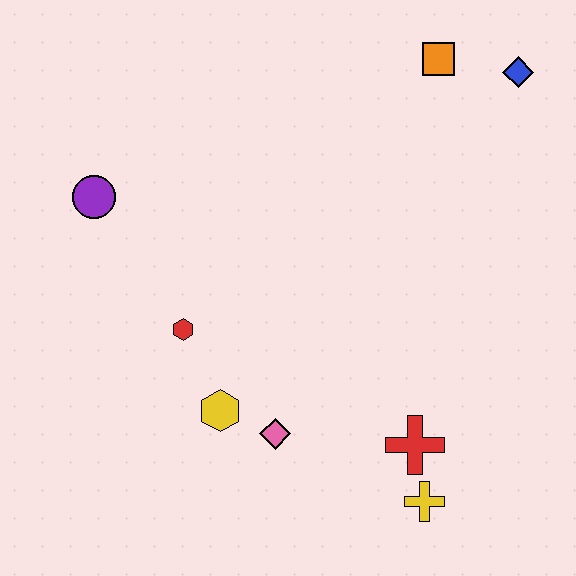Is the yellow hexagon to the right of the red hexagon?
Yes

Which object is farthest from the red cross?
The purple circle is farthest from the red cross.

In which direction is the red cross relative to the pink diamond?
The red cross is to the right of the pink diamond.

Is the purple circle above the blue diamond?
No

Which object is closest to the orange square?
The blue diamond is closest to the orange square.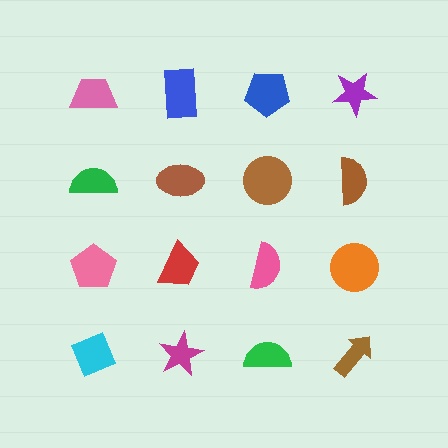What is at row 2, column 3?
A brown circle.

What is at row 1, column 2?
A blue rectangle.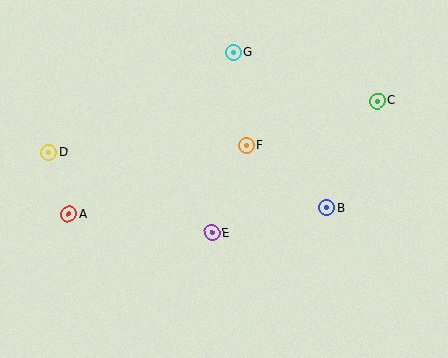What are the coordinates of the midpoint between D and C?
The midpoint between D and C is at (213, 127).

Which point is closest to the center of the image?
Point F at (246, 145) is closest to the center.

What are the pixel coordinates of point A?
Point A is at (69, 214).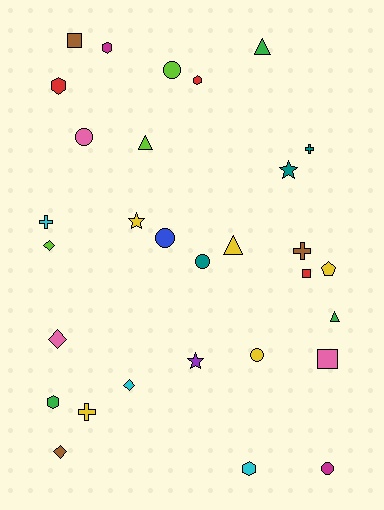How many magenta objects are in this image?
There are 2 magenta objects.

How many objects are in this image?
There are 30 objects.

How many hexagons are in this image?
There are 5 hexagons.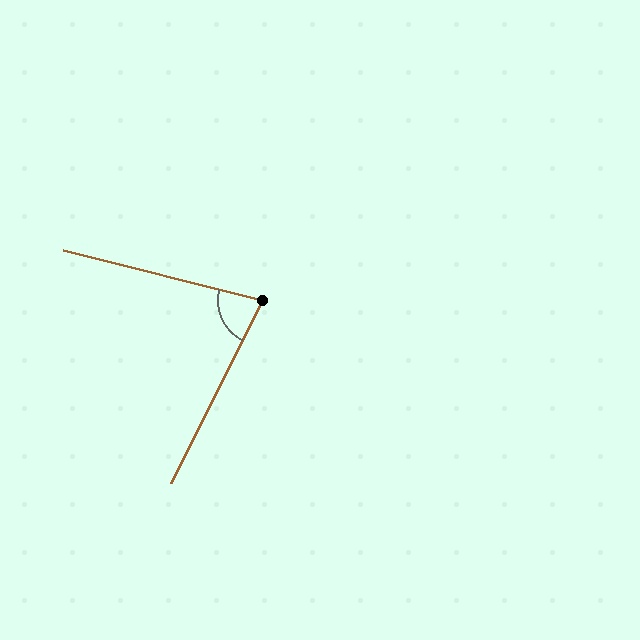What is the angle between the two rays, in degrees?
Approximately 78 degrees.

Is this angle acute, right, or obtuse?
It is acute.